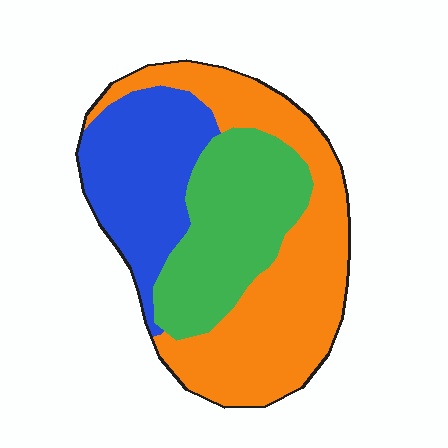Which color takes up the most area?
Orange, at roughly 45%.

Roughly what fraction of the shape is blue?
Blue takes up about one quarter (1/4) of the shape.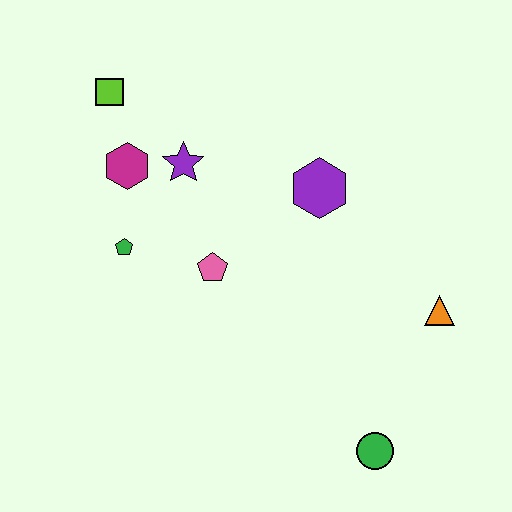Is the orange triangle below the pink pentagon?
Yes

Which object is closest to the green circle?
The orange triangle is closest to the green circle.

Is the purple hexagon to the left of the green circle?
Yes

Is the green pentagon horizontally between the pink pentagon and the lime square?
Yes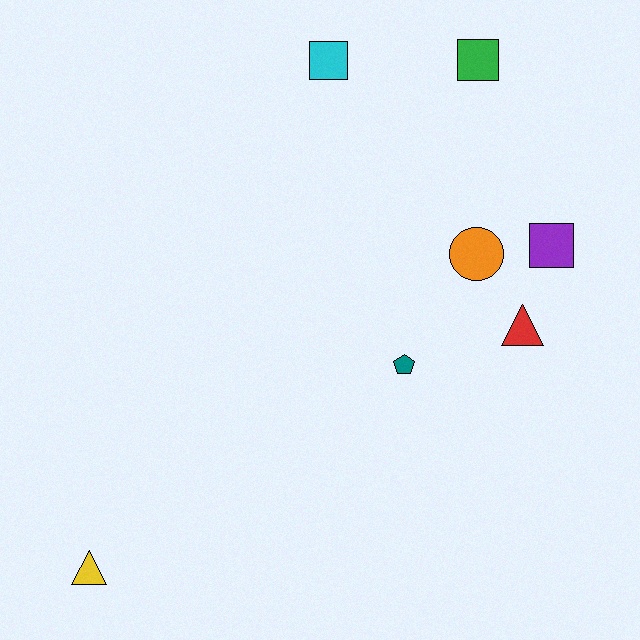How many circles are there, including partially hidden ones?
There is 1 circle.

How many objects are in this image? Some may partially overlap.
There are 7 objects.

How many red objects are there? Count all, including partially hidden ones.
There is 1 red object.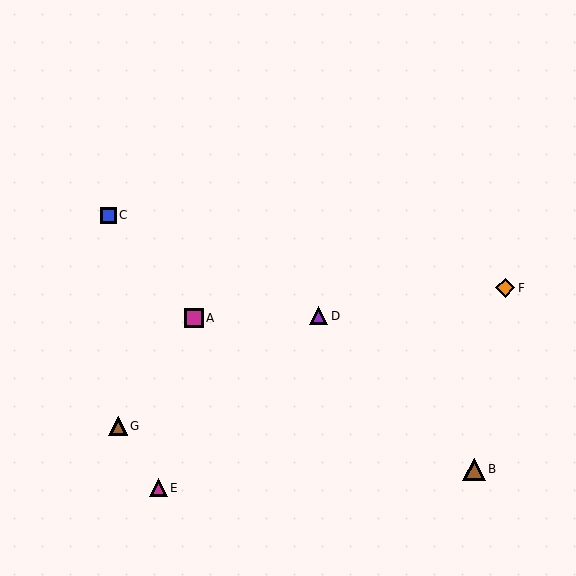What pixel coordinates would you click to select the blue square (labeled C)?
Click at (109, 215) to select the blue square C.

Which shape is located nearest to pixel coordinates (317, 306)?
The purple triangle (labeled D) at (319, 316) is nearest to that location.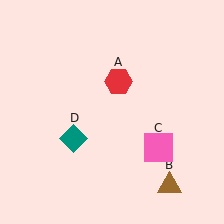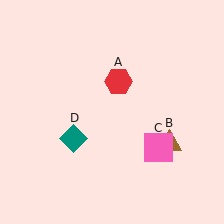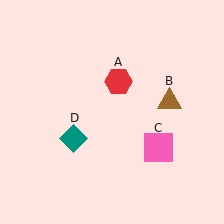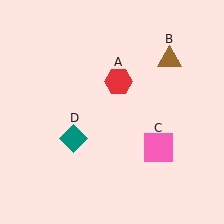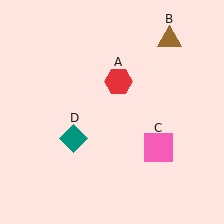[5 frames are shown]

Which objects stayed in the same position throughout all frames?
Red hexagon (object A) and pink square (object C) and teal diamond (object D) remained stationary.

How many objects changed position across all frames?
1 object changed position: brown triangle (object B).